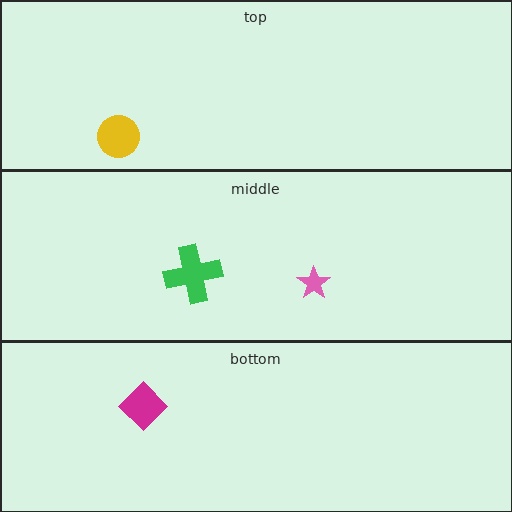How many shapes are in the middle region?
2.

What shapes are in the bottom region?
The magenta diamond.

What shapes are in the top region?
The yellow circle.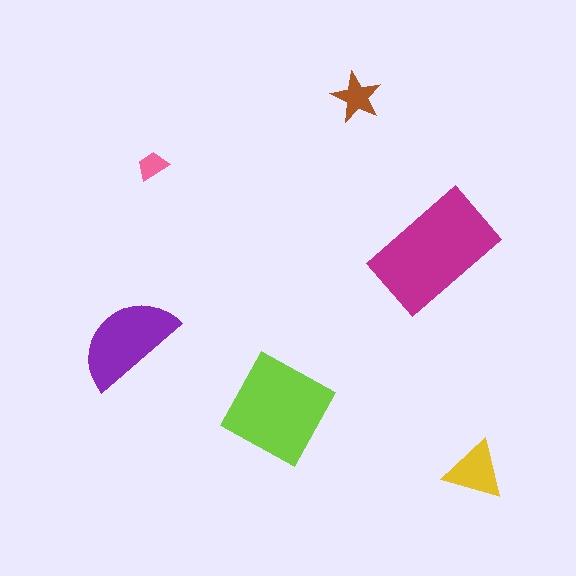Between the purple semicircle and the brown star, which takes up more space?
The purple semicircle.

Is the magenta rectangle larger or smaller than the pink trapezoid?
Larger.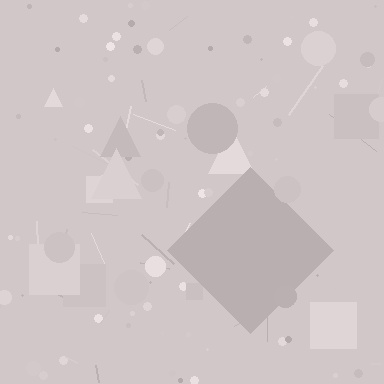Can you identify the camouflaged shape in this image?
The camouflaged shape is a diamond.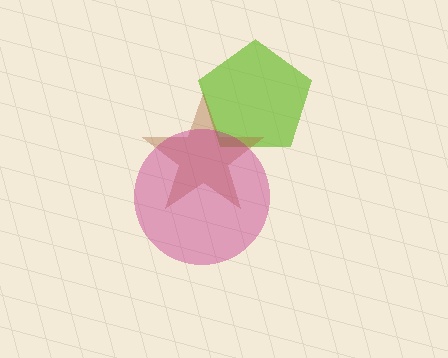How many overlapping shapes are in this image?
There are 3 overlapping shapes in the image.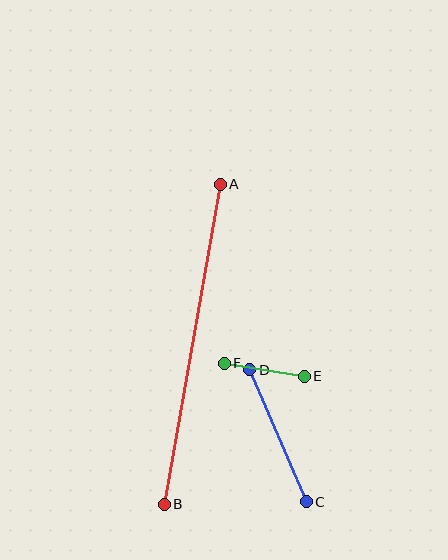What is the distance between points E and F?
The distance is approximately 81 pixels.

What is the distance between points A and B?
The distance is approximately 325 pixels.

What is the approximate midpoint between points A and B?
The midpoint is at approximately (192, 344) pixels.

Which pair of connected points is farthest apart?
Points A and B are farthest apart.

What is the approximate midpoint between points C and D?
The midpoint is at approximately (278, 436) pixels.